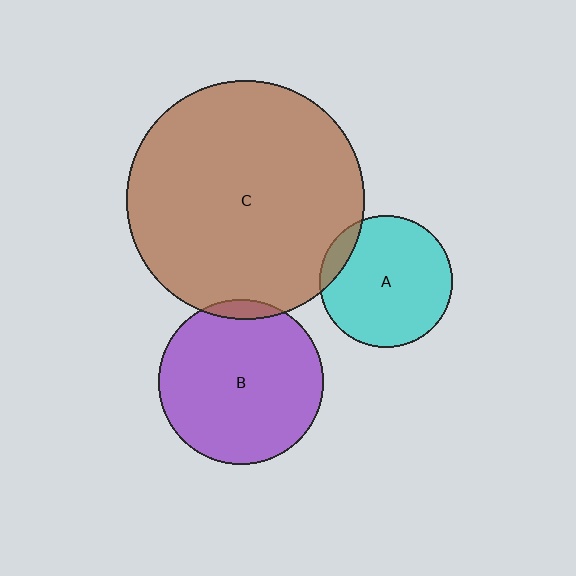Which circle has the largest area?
Circle C (brown).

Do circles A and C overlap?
Yes.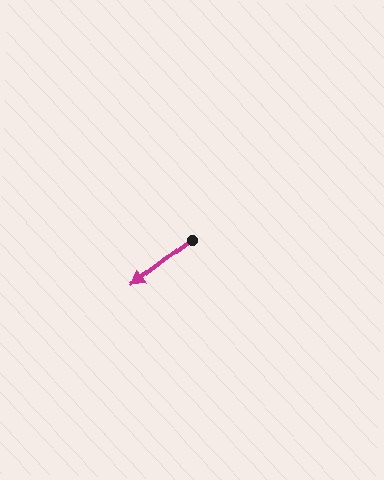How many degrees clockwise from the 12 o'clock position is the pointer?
Approximately 232 degrees.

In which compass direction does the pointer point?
Southwest.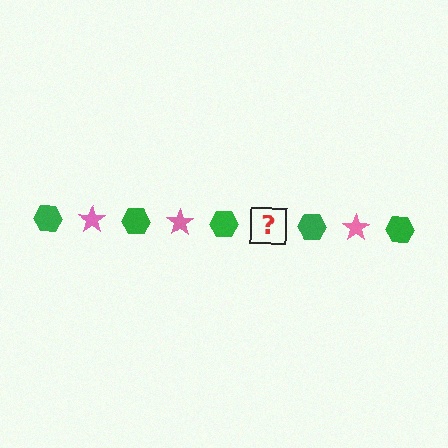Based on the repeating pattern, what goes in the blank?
The blank should be a pink star.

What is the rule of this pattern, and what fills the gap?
The rule is that the pattern alternates between green hexagon and pink star. The gap should be filled with a pink star.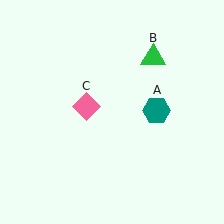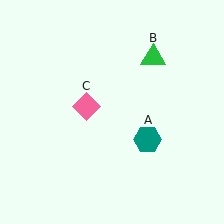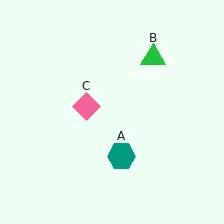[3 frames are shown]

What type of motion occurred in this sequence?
The teal hexagon (object A) rotated clockwise around the center of the scene.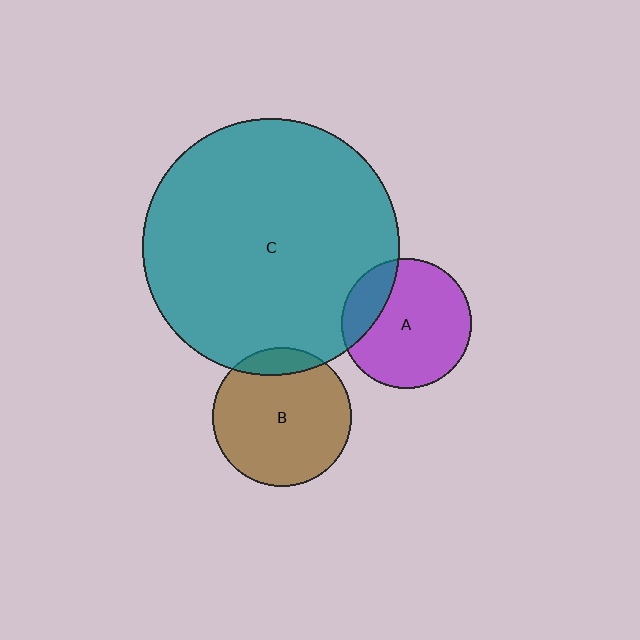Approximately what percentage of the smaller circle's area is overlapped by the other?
Approximately 20%.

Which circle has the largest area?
Circle C (teal).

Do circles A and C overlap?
Yes.